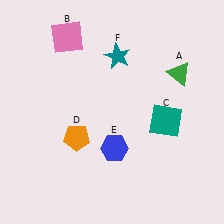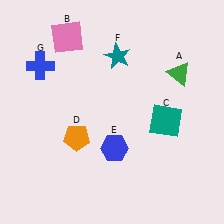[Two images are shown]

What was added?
A blue cross (G) was added in Image 2.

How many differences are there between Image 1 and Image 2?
There is 1 difference between the two images.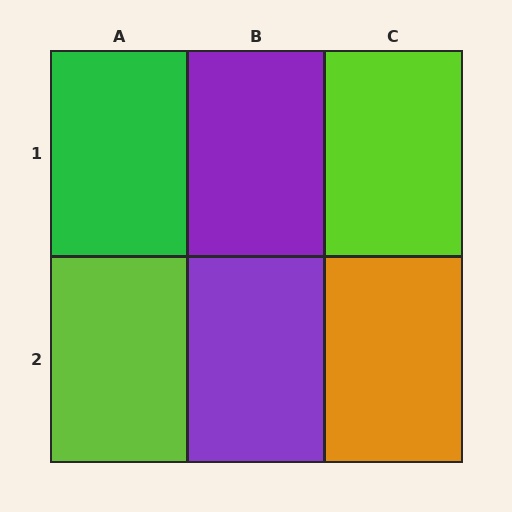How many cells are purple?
2 cells are purple.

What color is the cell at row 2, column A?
Lime.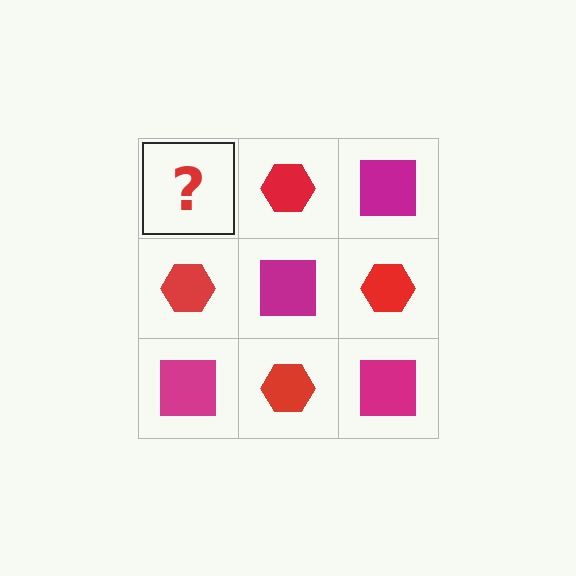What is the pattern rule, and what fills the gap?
The rule is that it alternates magenta square and red hexagon in a checkerboard pattern. The gap should be filled with a magenta square.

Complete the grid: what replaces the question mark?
The question mark should be replaced with a magenta square.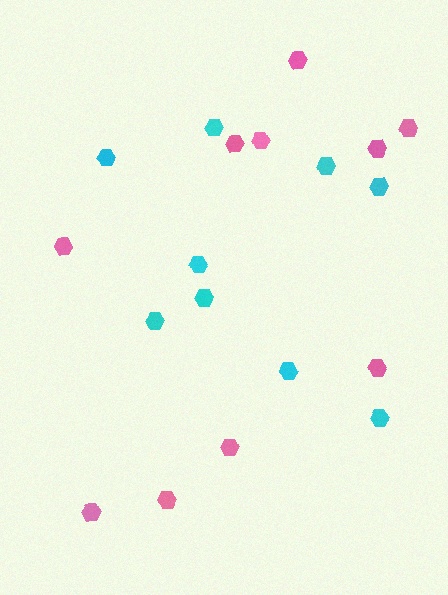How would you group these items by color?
There are 2 groups: one group of pink hexagons (10) and one group of cyan hexagons (9).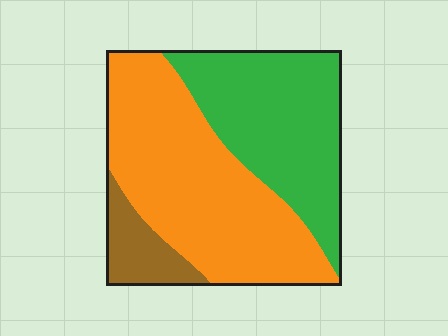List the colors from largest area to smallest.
From largest to smallest: orange, green, brown.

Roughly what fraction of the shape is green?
Green takes up between a third and a half of the shape.